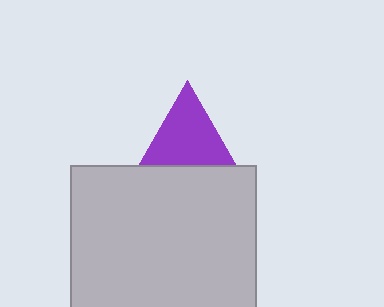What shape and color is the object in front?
The object in front is a light gray square.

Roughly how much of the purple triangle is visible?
About half of it is visible (roughly 55%).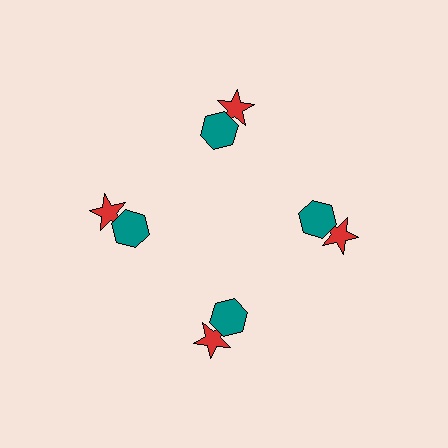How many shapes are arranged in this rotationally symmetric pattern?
There are 8 shapes, arranged in 4 groups of 2.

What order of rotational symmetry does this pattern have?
This pattern has 4-fold rotational symmetry.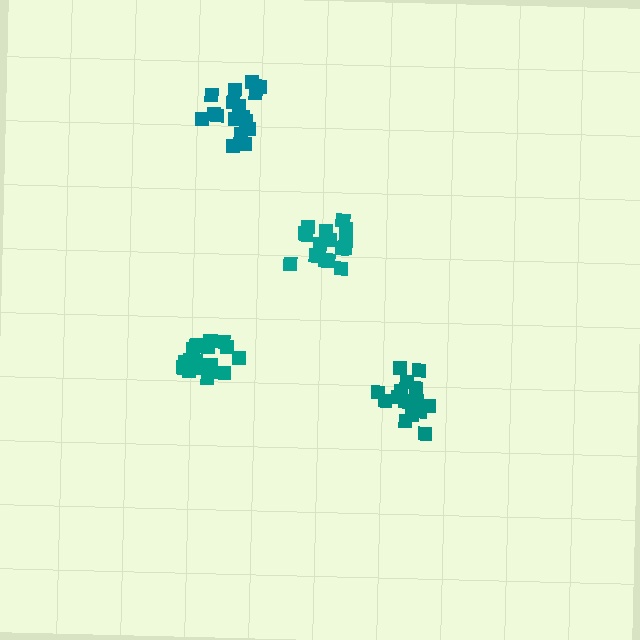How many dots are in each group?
Group 1: 18 dots, Group 2: 21 dots, Group 3: 16 dots, Group 4: 18 dots (73 total).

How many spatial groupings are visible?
There are 4 spatial groupings.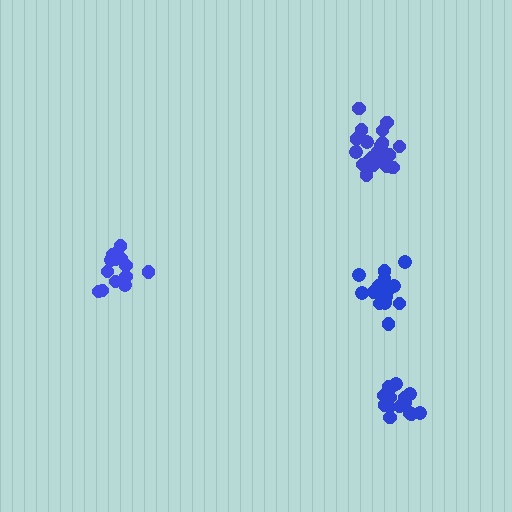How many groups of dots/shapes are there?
There are 4 groups.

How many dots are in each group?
Group 1: 14 dots, Group 2: 17 dots, Group 3: 20 dots, Group 4: 19 dots (70 total).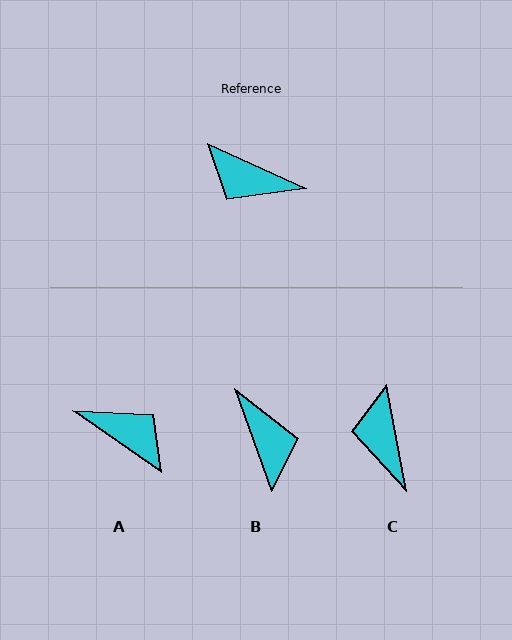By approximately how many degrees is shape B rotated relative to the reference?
Approximately 134 degrees counter-clockwise.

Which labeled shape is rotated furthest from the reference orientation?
A, about 169 degrees away.